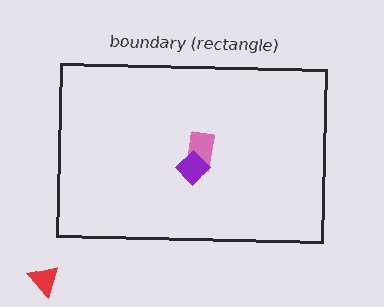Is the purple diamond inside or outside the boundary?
Inside.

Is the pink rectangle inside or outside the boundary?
Inside.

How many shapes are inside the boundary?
2 inside, 1 outside.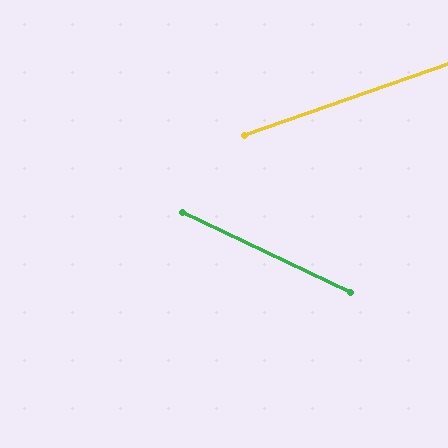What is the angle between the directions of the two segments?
Approximately 45 degrees.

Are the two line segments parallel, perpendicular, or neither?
Neither parallel nor perpendicular — they differ by about 45°.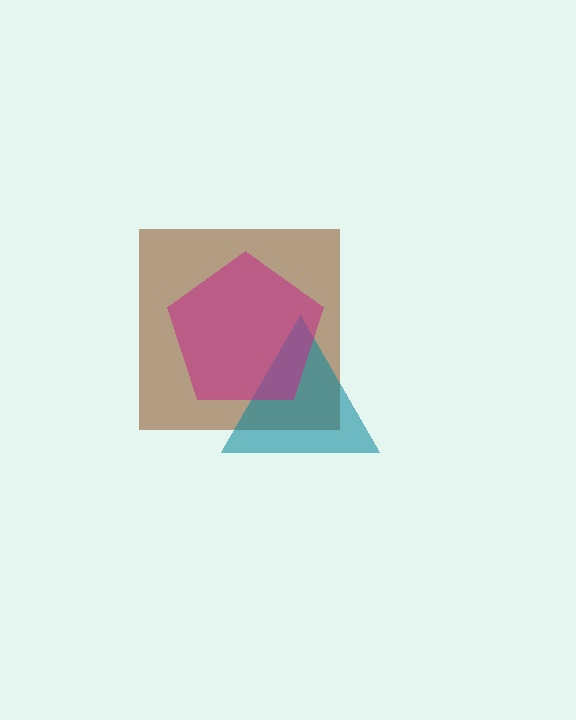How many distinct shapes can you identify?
There are 3 distinct shapes: a brown square, a teal triangle, a magenta pentagon.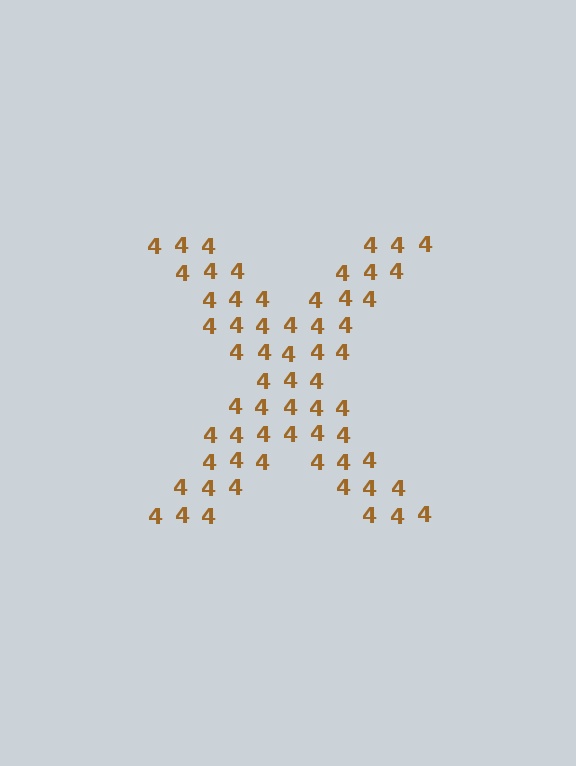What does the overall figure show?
The overall figure shows the letter X.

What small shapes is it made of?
It is made of small digit 4's.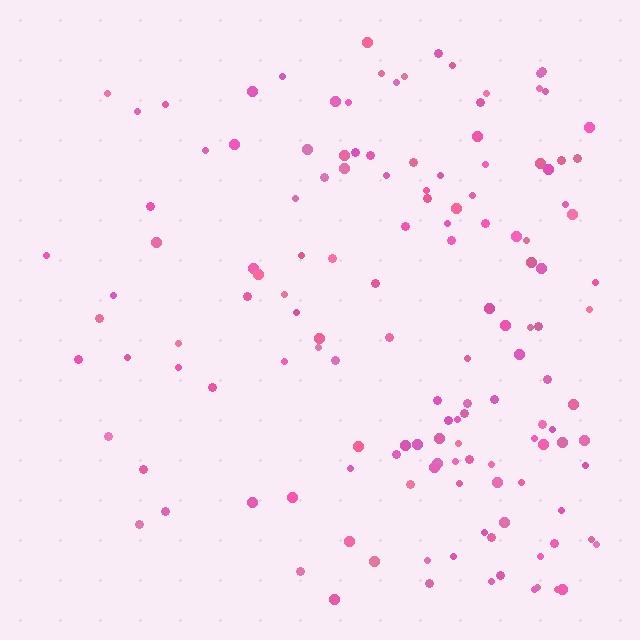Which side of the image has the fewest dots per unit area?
The left.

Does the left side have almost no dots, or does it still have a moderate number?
Still a moderate number, just noticeably fewer than the right.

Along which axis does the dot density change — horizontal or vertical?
Horizontal.